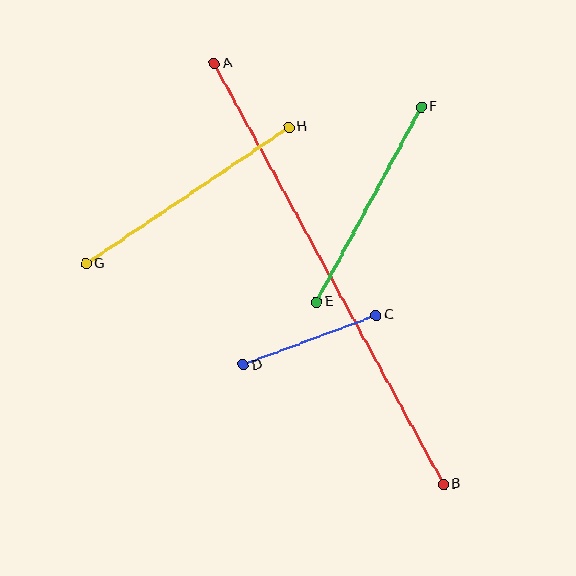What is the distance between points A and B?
The distance is approximately 479 pixels.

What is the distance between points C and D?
The distance is approximately 142 pixels.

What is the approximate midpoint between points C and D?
The midpoint is at approximately (310, 340) pixels.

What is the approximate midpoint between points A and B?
The midpoint is at approximately (329, 274) pixels.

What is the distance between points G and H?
The distance is approximately 245 pixels.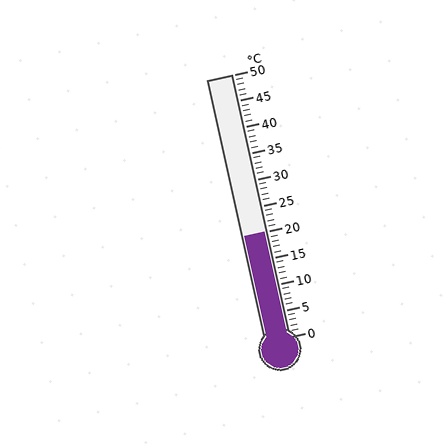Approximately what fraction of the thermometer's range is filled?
The thermometer is filled to approximately 40% of its range.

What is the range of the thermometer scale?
The thermometer scale ranges from 0°C to 50°C.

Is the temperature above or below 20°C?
The temperature is at 20°C.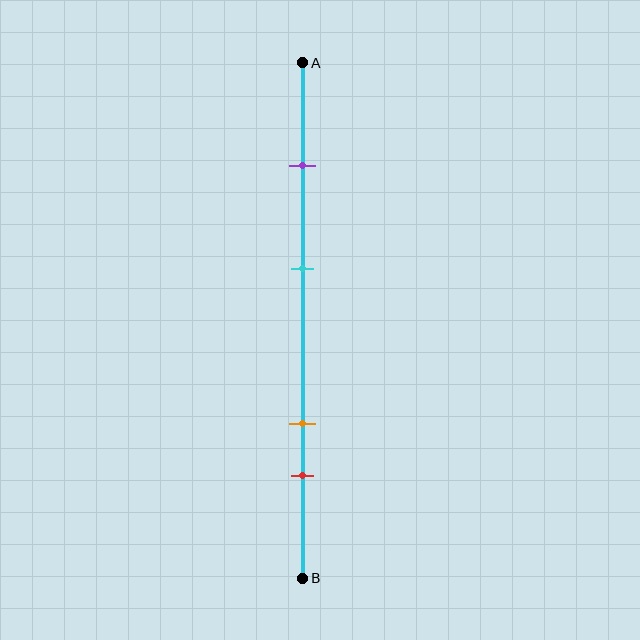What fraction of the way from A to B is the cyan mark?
The cyan mark is approximately 40% (0.4) of the way from A to B.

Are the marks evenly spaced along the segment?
No, the marks are not evenly spaced.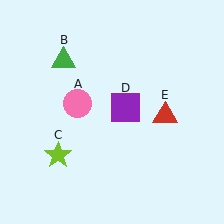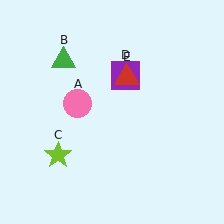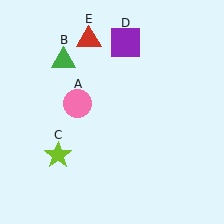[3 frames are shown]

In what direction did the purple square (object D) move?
The purple square (object D) moved up.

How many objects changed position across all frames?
2 objects changed position: purple square (object D), red triangle (object E).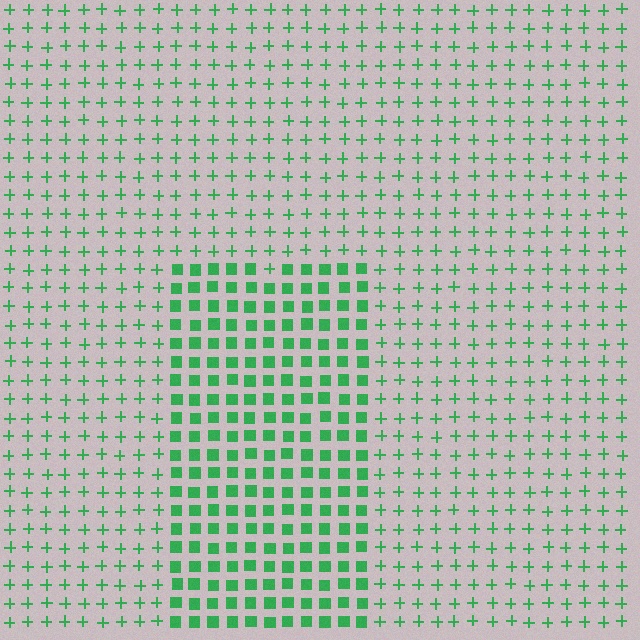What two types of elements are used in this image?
The image uses squares inside the rectangle region and plus signs outside it.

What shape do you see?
I see a rectangle.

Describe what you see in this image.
The image is filled with small green elements arranged in a uniform grid. A rectangle-shaped region contains squares, while the surrounding area contains plus signs. The boundary is defined purely by the change in element shape.